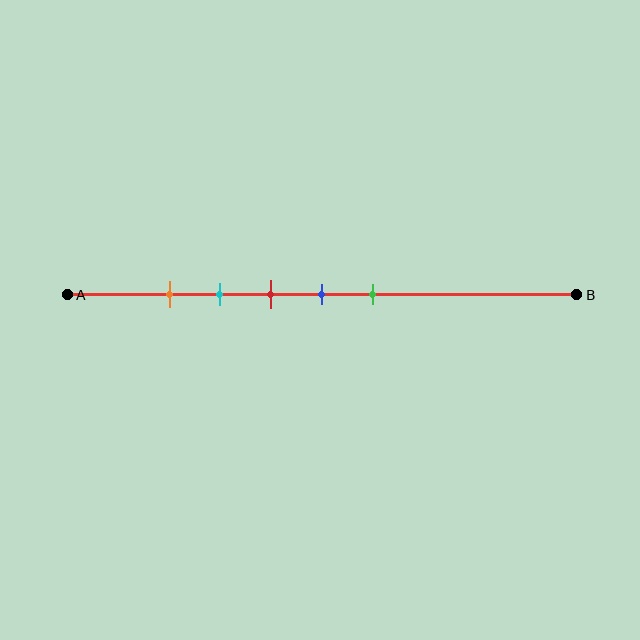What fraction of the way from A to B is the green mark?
The green mark is approximately 60% (0.6) of the way from A to B.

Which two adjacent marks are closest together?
The orange and cyan marks are the closest adjacent pair.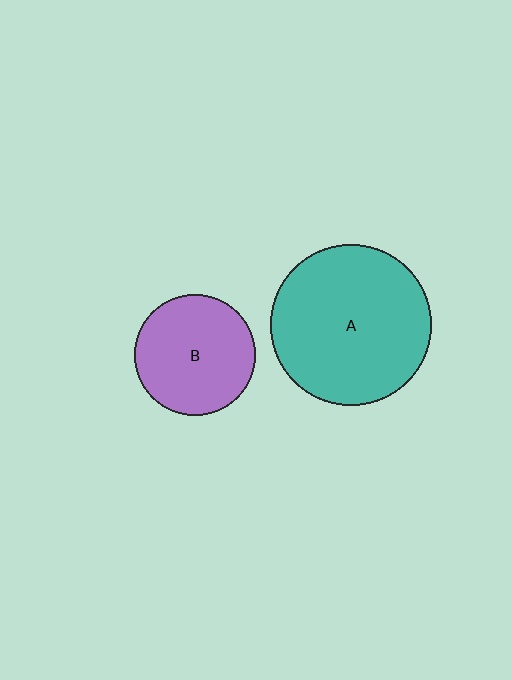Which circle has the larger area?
Circle A (teal).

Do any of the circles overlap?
No, none of the circles overlap.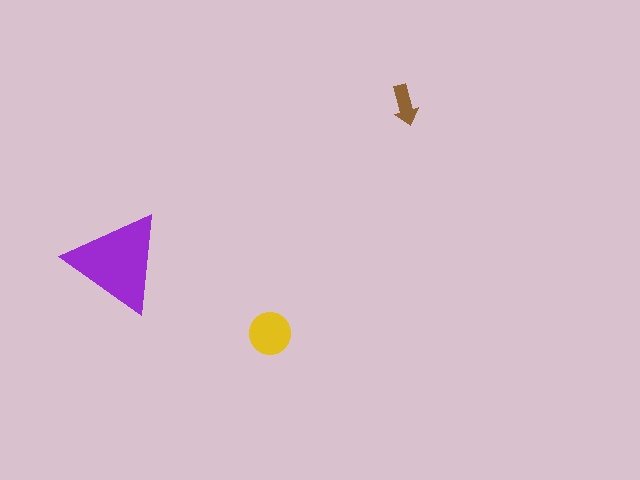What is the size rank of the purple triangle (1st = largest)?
1st.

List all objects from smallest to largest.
The brown arrow, the yellow circle, the purple triangle.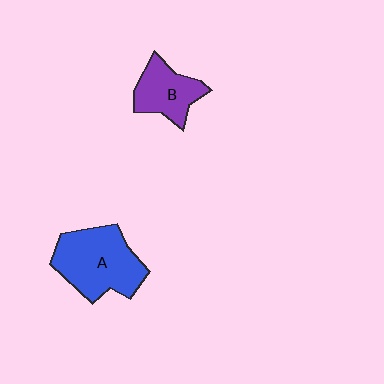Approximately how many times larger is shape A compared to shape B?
Approximately 1.6 times.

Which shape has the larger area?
Shape A (blue).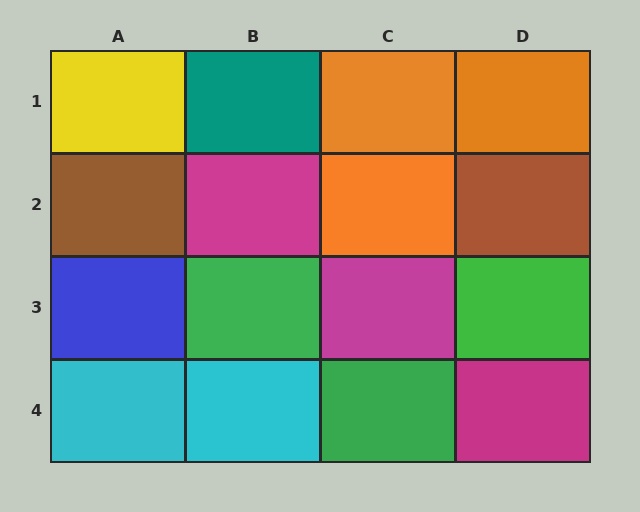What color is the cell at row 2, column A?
Brown.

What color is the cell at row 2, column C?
Orange.